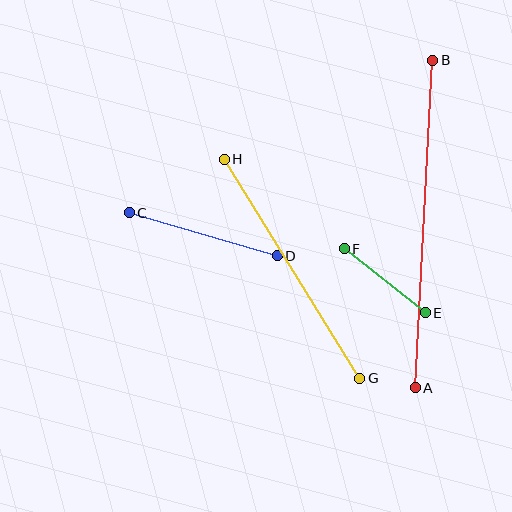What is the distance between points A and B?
The distance is approximately 328 pixels.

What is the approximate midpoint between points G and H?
The midpoint is at approximately (292, 269) pixels.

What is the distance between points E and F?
The distance is approximately 103 pixels.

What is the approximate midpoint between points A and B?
The midpoint is at approximately (424, 224) pixels.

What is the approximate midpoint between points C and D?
The midpoint is at approximately (203, 234) pixels.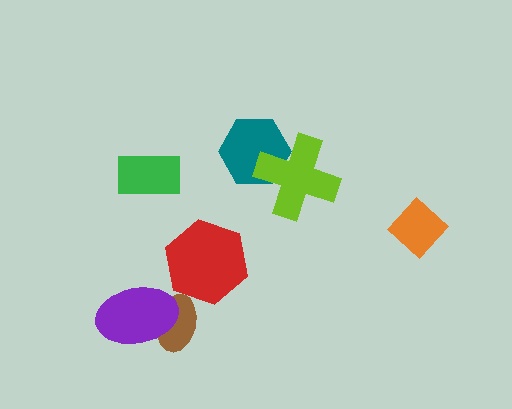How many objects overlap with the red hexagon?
0 objects overlap with the red hexagon.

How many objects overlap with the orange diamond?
0 objects overlap with the orange diamond.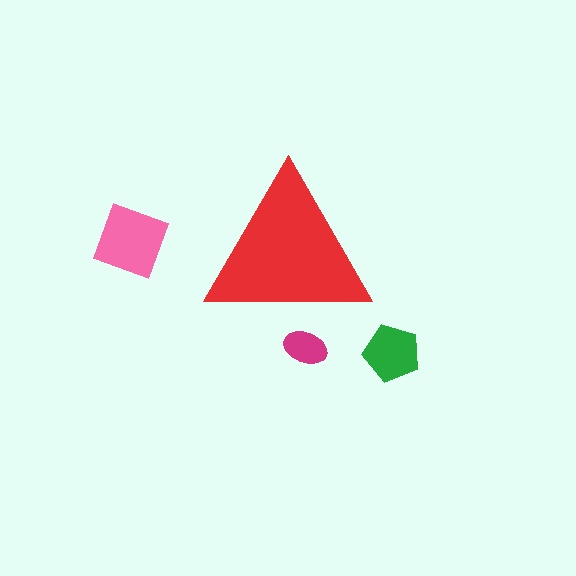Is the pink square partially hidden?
No, the pink square is fully visible.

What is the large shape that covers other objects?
A red triangle.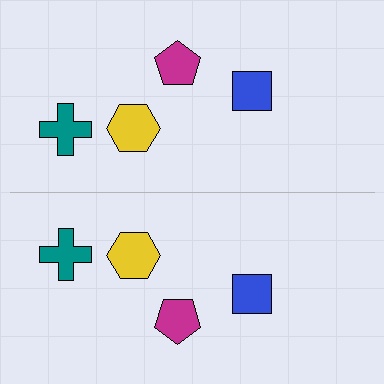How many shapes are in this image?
There are 8 shapes in this image.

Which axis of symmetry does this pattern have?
The pattern has a horizontal axis of symmetry running through the center of the image.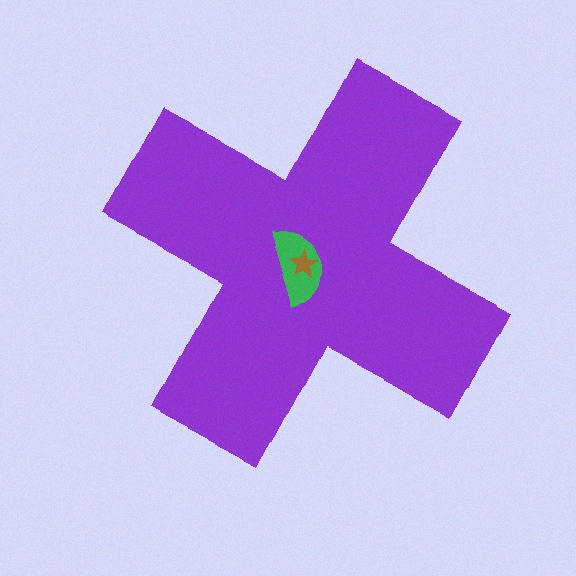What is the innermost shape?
The brown star.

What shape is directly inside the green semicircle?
The brown star.